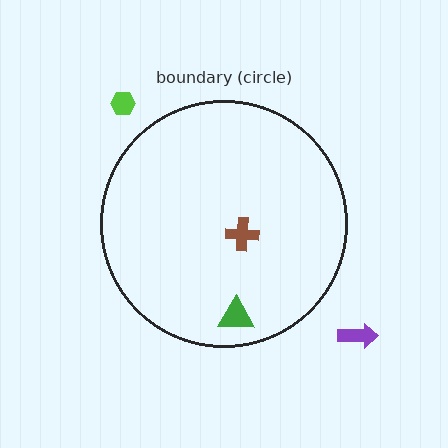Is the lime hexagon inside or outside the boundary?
Outside.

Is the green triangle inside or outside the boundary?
Inside.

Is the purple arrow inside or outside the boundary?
Outside.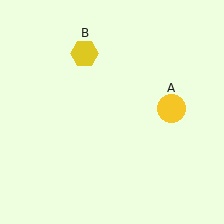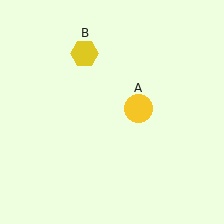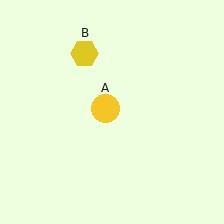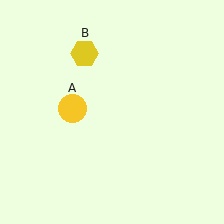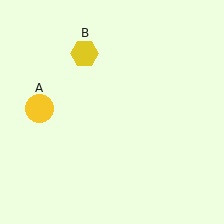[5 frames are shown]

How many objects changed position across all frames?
1 object changed position: yellow circle (object A).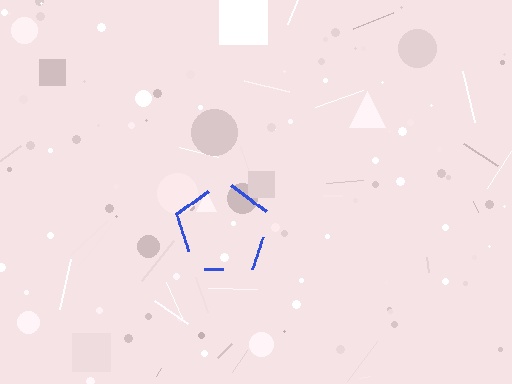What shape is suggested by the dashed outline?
The dashed outline suggests a pentagon.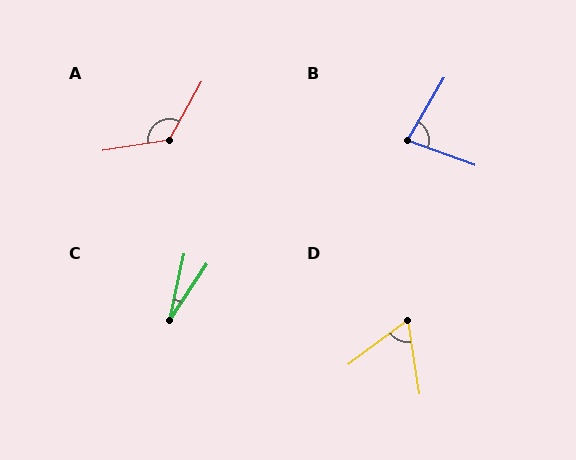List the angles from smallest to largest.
C (21°), D (62°), B (79°), A (128°).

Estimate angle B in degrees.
Approximately 79 degrees.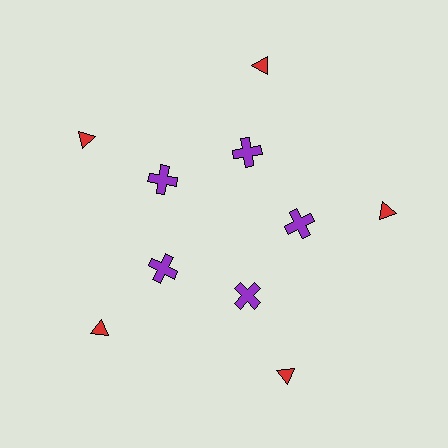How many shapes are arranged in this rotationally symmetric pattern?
There are 10 shapes, arranged in 5 groups of 2.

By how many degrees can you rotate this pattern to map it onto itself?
The pattern maps onto itself every 72 degrees of rotation.